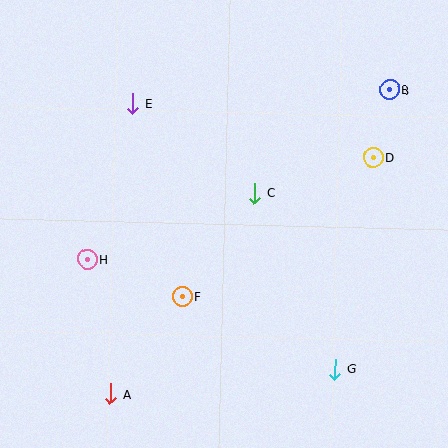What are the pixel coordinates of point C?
Point C is at (254, 193).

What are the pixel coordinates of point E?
Point E is at (133, 103).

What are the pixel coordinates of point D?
Point D is at (373, 158).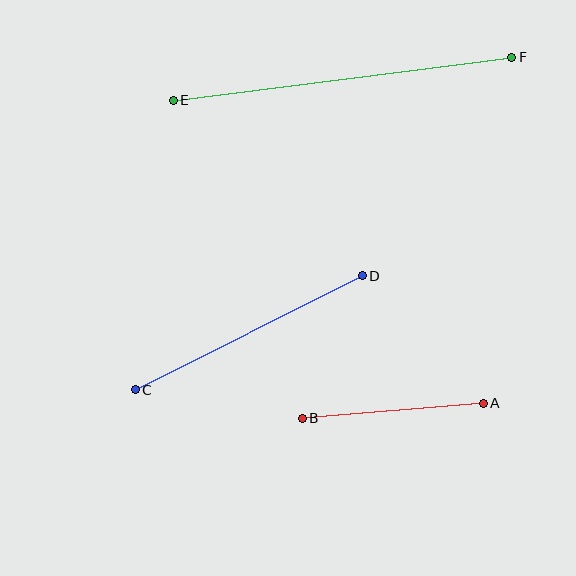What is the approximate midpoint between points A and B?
The midpoint is at approximately (393, 411) pixels.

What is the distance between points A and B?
The distance is approximately 182 pixels.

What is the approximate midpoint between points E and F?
The midpoint is at approximately (343, 79) pixels.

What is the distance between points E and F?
The distance is approximately 341 pixels.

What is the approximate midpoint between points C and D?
The midpoint is at approximately (249, 333) pixels.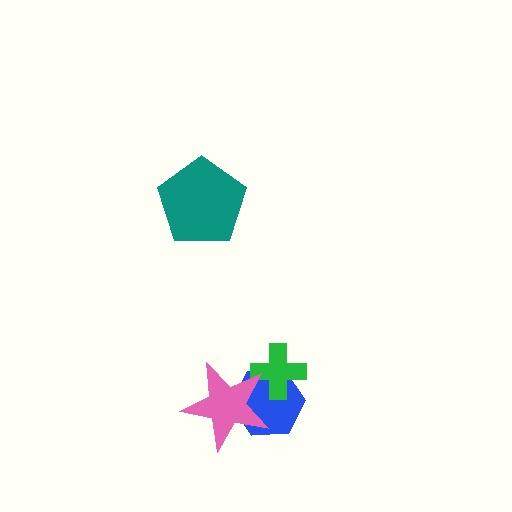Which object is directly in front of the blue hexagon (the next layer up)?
The green cross is directly in front of the blue hexagon.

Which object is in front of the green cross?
The pink star is in front of the green cross.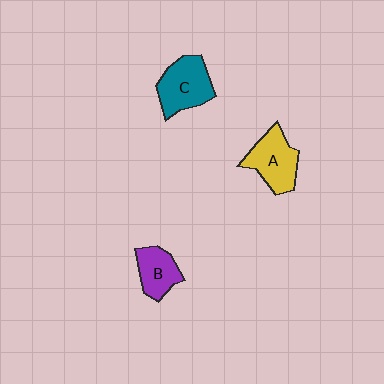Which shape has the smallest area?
Shape B (purple).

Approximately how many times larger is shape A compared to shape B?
Approximately 1.3 times.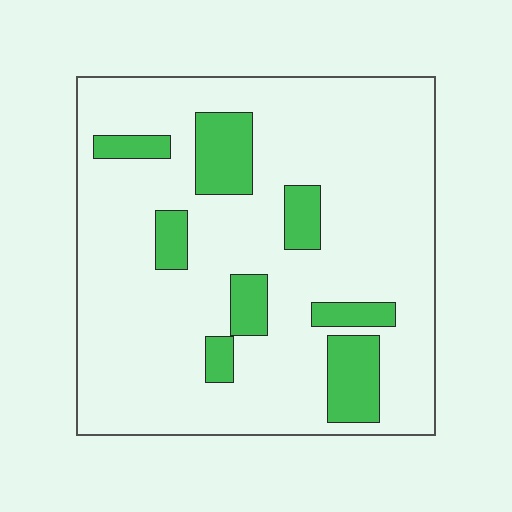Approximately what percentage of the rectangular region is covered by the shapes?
Approximately 15%.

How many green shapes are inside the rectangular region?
8.